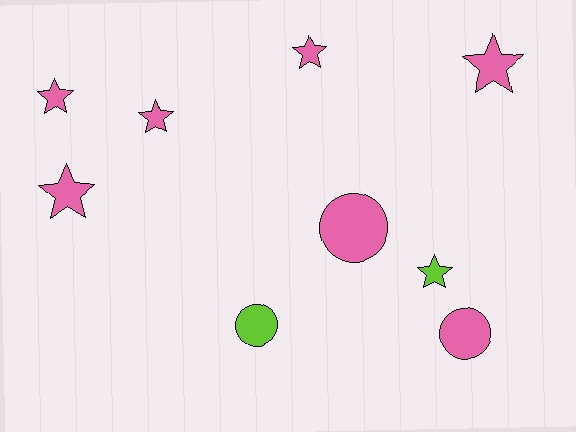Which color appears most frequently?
Pink, with 7 objects.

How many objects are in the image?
There are 9 objects.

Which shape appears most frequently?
Star, with 6 objects.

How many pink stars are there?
There are 5 pink stars.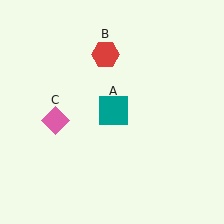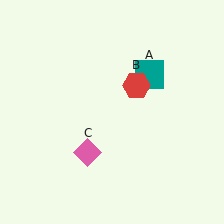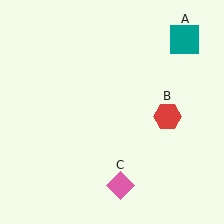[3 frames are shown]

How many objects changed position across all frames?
3 objects changed position: teal square (object A), red hexagon (object B), pink diamond (object C).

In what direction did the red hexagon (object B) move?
The red hexagon (object B) moved down and to the right.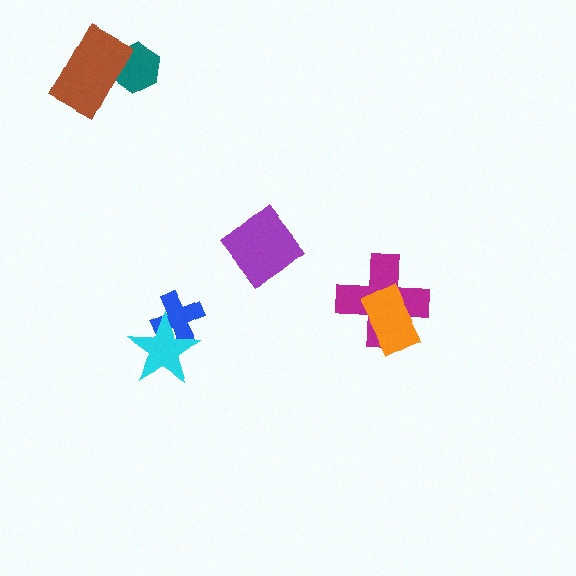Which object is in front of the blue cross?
The cyan star is in front of the blue cross.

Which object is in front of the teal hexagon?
The brown rectangle is in front of the teal hexagon.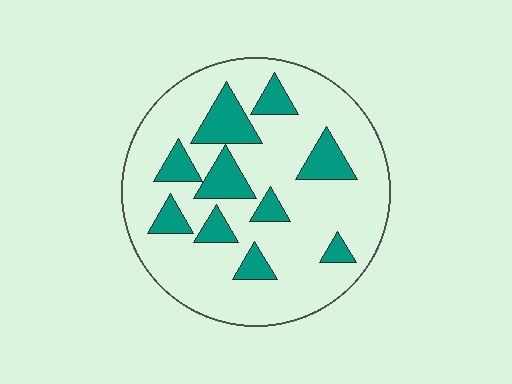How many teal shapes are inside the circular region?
10.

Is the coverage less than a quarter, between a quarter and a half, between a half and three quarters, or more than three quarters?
Less than a quarter.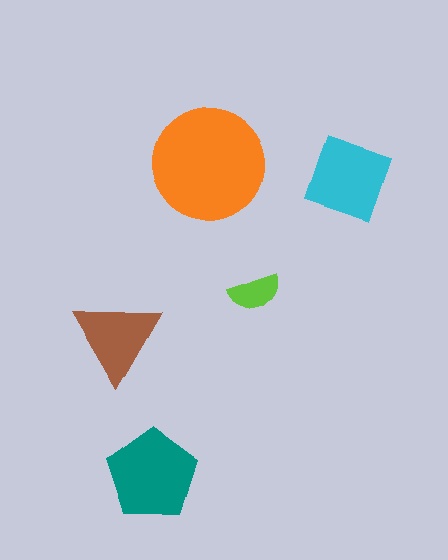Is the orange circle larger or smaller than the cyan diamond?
Larger.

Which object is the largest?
The orange circle.